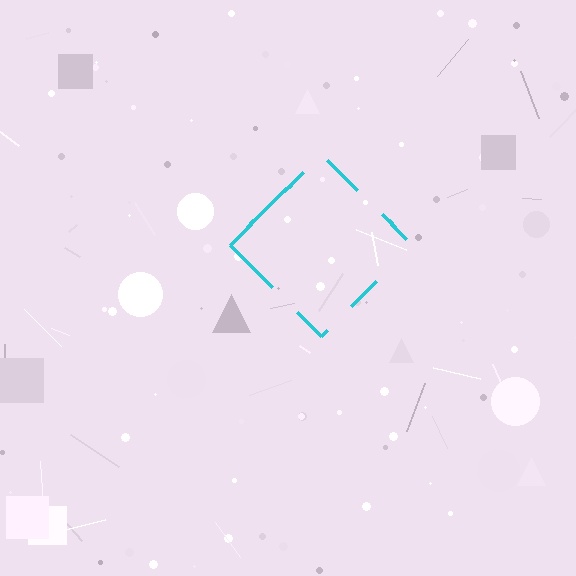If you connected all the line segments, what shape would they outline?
They would outline a diamond.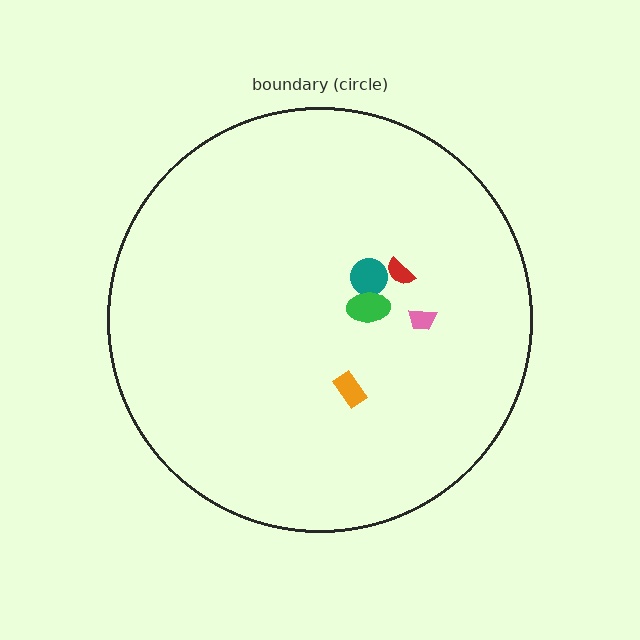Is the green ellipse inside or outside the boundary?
Inside.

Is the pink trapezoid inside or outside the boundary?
Inside.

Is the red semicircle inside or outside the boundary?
Inside.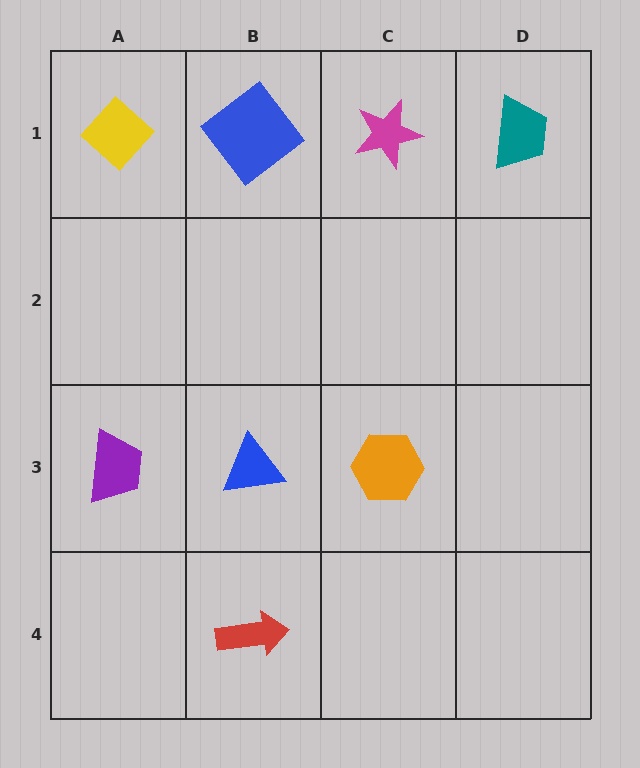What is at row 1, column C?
A magenta star.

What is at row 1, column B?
A blue diamond.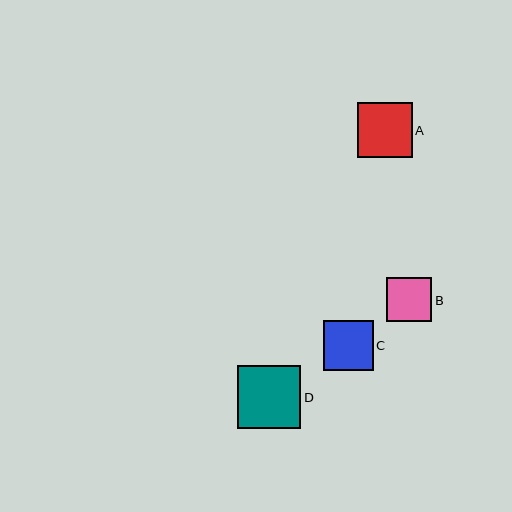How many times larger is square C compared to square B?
Square C is approximately 1.1 times the size of square B.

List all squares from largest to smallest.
From largest to smallest: D, A, C, B.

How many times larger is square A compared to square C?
Square A is approximately 1.1 times the size of square C.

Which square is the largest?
Square D is the largest with a size of approximately 63 pixels.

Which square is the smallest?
Square B is the smallest with a size of approximately 45 pixels.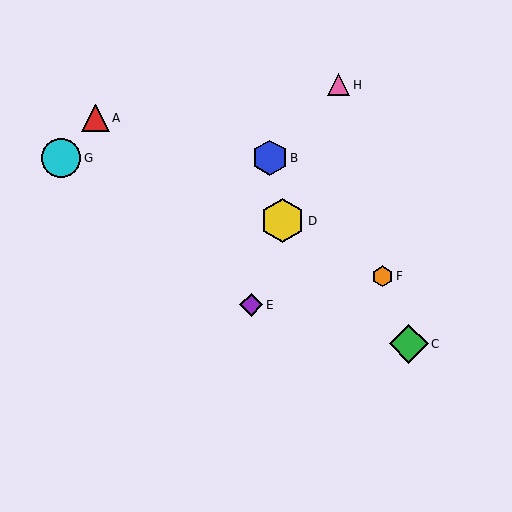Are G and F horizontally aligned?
No, G is at y≈158 and F is at y≈276.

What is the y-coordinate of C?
Object C is at y≈344.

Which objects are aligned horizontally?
Objects B, G are aligned horizontally.